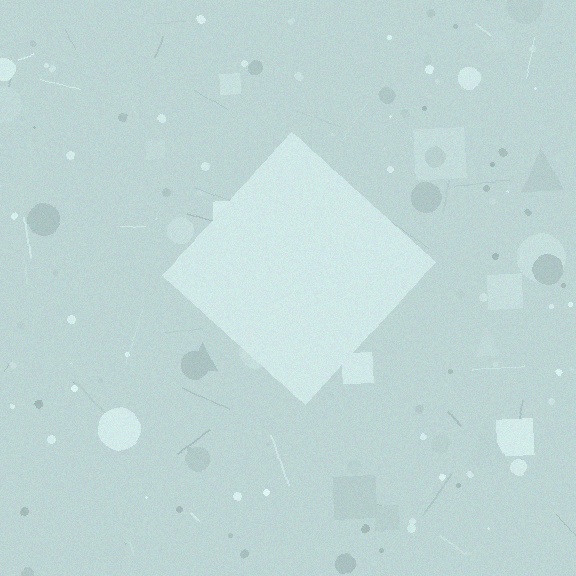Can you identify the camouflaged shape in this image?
The camouflaged shape is a diamond.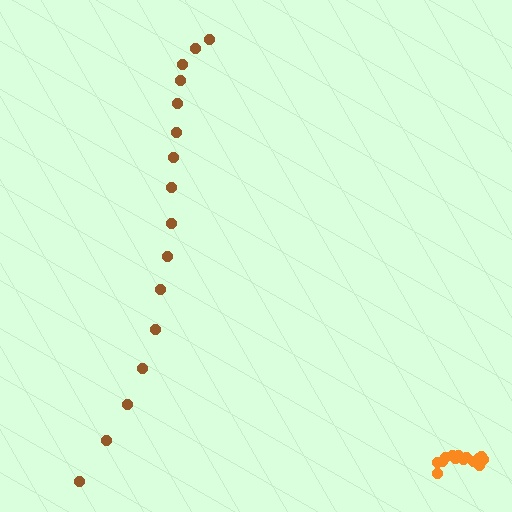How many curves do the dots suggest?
There are 2 distinct paths.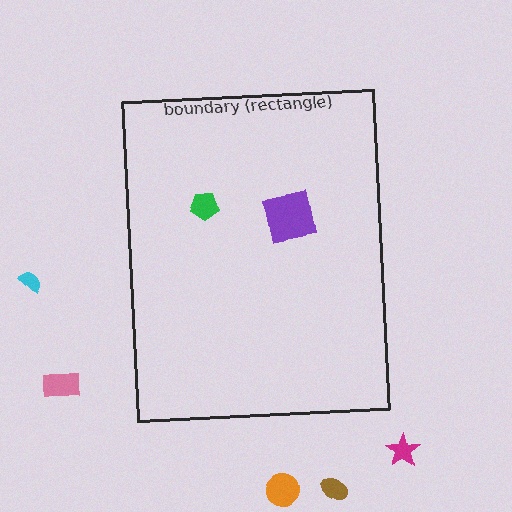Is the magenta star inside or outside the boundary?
Outside.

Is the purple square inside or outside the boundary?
Inside.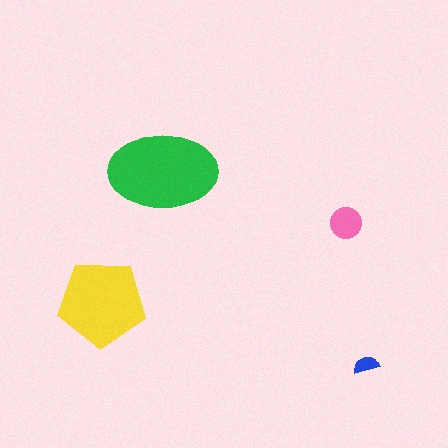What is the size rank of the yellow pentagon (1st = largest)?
2nd.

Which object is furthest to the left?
The yellow pentagon is leftmost.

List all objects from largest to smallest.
The green ellipse, the yellow pentagon, the pink circle, the blue semicircle.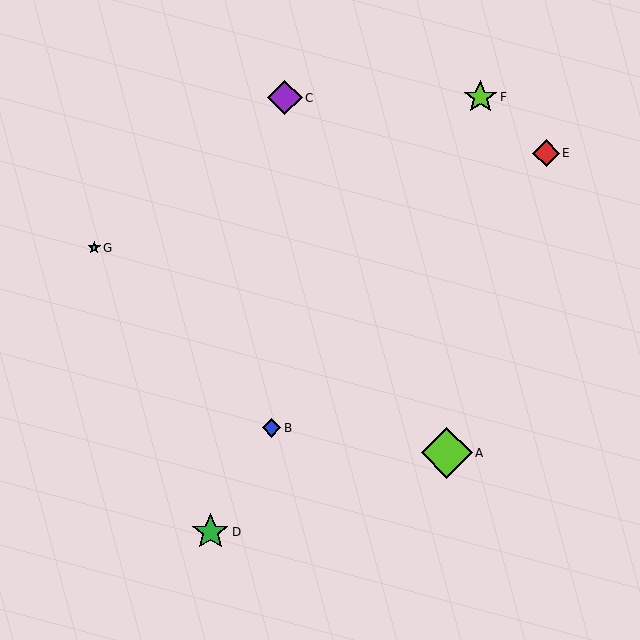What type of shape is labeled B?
Shape B is a blue diamond.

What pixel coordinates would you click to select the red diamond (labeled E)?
Click at (546, 153) to select the red diamond E.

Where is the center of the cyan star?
The center of the cyan star is at (94, 248).